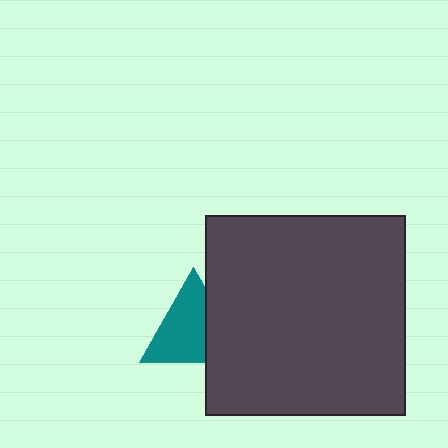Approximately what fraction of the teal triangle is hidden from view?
Roughly 31% of the teal triangle is hidden behind the dark gray square.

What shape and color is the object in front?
The object in front is a dark gray square.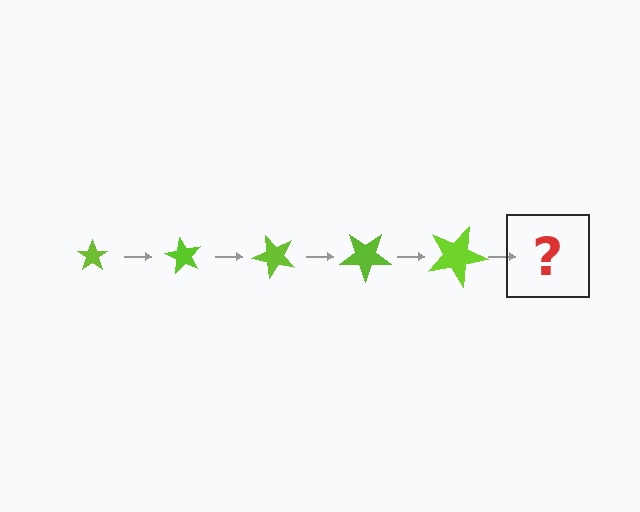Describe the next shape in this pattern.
It should be a star, larger than the previous one and rotated 300 degrees from the start.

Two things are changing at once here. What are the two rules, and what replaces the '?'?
The two rules are that the star grows larger each step and it rotates 60 degrees each step. The '?' should be a star, larger than the previous one and rotated 300 degrees from the start.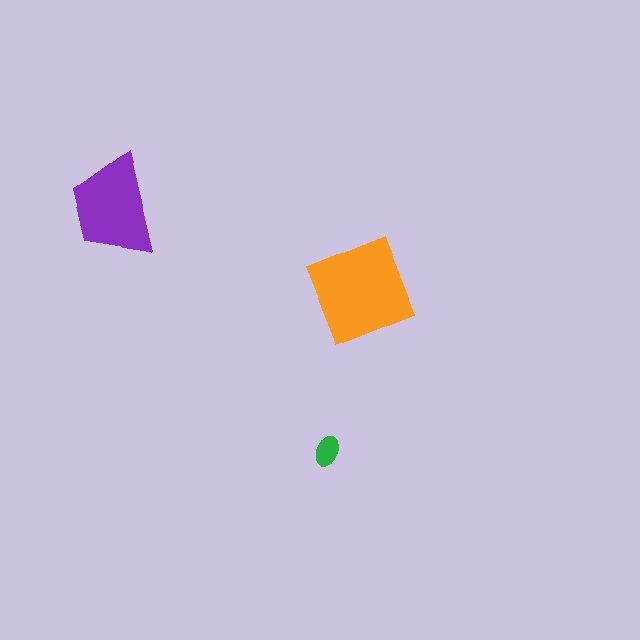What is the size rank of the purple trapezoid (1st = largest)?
2nd.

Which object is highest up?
The purple trapezoid is topmost.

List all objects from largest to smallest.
The orange square, the purple trapezoid, the green ellipse.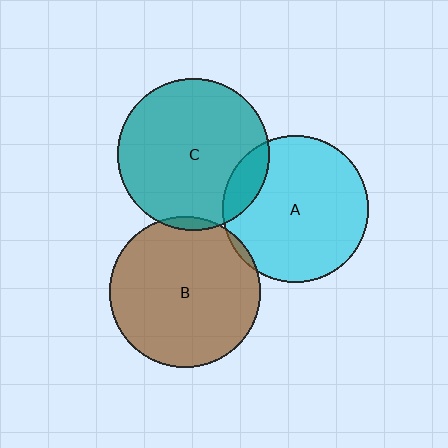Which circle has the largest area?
Circle C (teal).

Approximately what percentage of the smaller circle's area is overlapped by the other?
Approximately 5%.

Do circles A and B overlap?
Yes.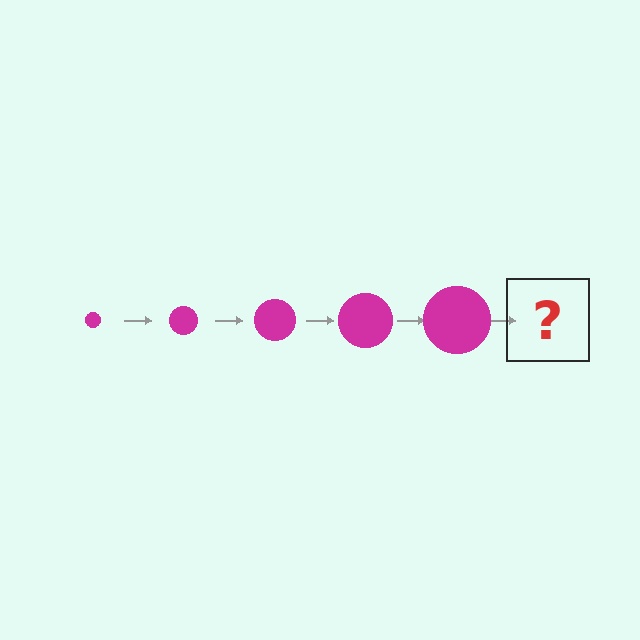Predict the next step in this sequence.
The next step is a magenta circle, larger than the previous one.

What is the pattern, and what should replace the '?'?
The pattern is that the circle gets progressively larger each step. The '?' should be a magenta circle, larger than the previous one.